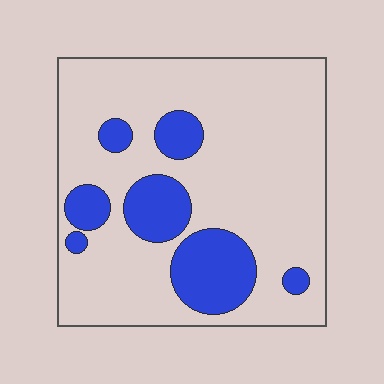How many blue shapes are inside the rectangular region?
7.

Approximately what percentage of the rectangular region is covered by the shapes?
Approximately 20%.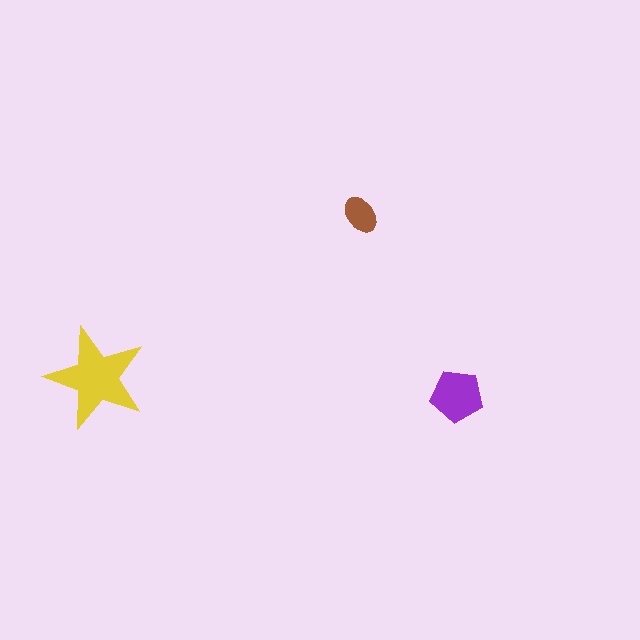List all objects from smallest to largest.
The brown ellipse, the purple pentagon, the yellow star.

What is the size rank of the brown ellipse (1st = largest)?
3rd.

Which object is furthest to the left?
The yellow star is leftmost.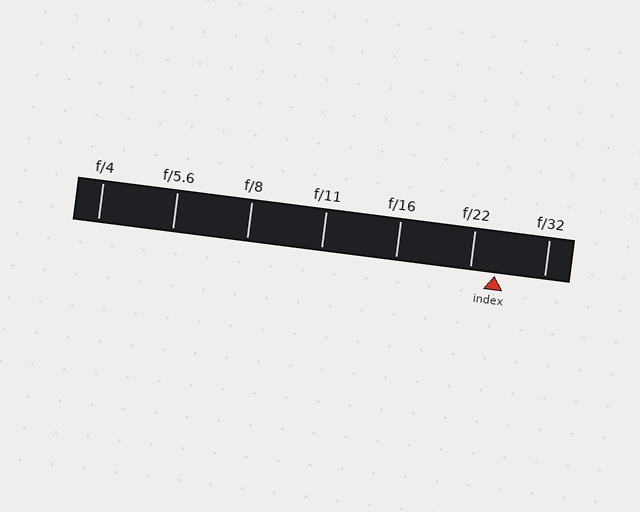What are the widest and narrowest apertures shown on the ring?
The widest aperture shown is f/4 and the narrowest is f/32.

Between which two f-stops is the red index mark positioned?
The index mark is between f/22 and f/32.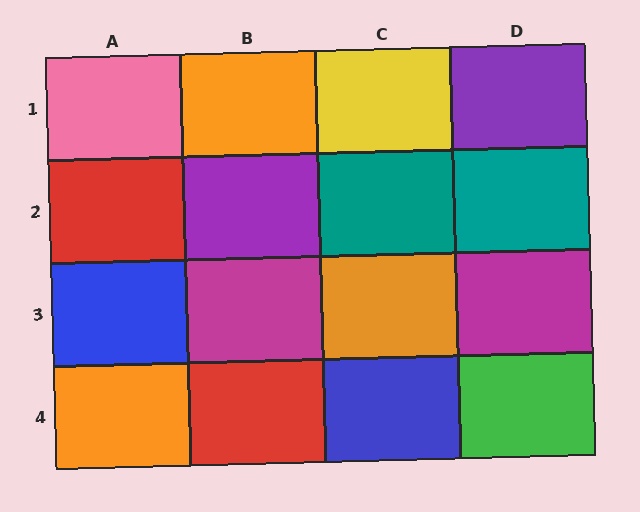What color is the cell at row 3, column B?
Magenta.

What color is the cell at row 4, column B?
Red.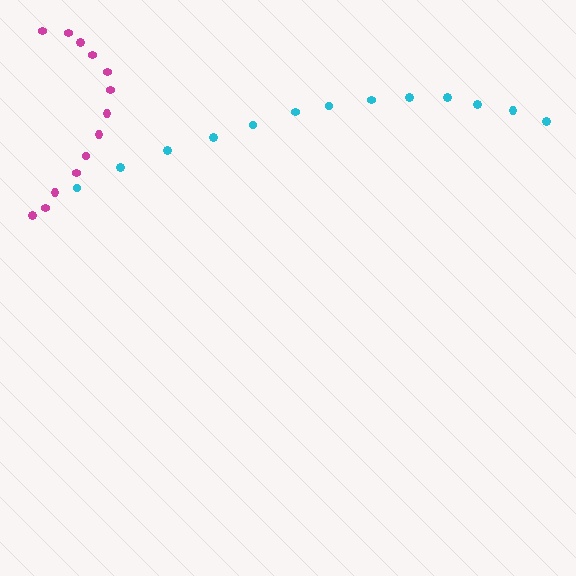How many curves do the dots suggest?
There are 2 distinct paths.